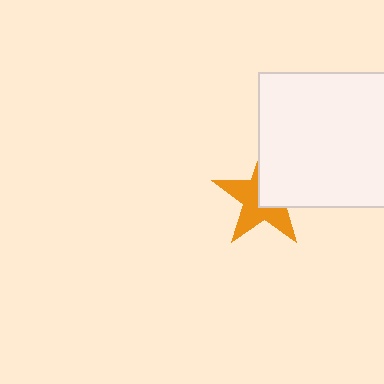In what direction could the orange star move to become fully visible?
The orange star could move toward the lower-left. That would shift it out from behind the white rectangle entirely.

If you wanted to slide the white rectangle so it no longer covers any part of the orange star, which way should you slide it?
Slide it toward the upper-right — that is the most direct way to separate the two shapes.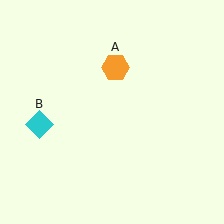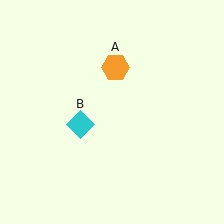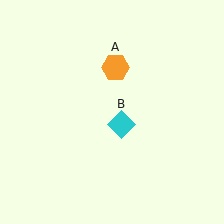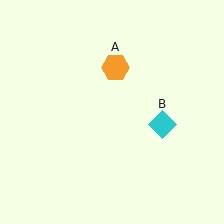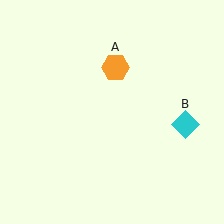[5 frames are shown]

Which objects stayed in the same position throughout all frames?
Orange hexagon (object A) remained stationary.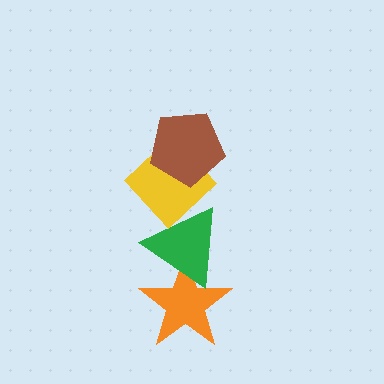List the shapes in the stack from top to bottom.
From top to bottom: the brown pentagon, the yellow diamond, the green triangle, the orange star.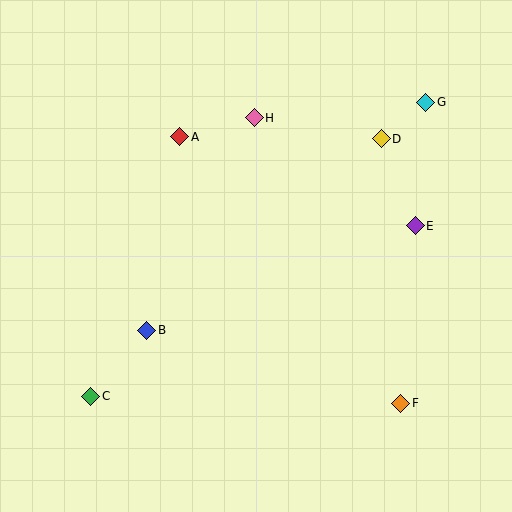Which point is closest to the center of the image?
Point B at (147, 330) is closest to the center.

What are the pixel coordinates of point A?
Point A is at (180, 137).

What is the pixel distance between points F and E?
The distance between F and E is 178 pixels.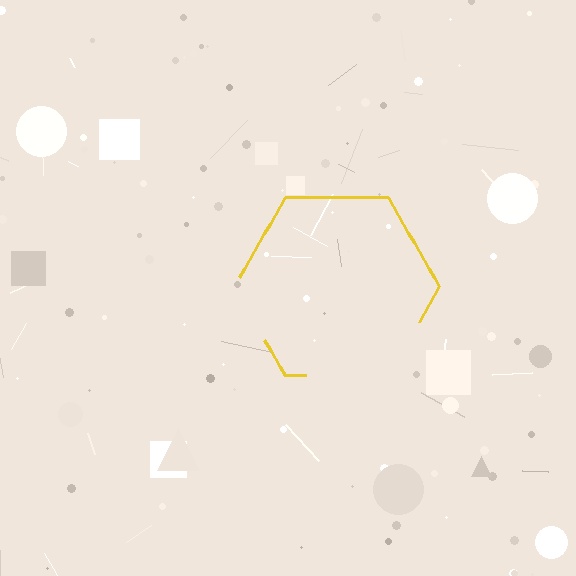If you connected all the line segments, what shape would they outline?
They would outline a hexagon.